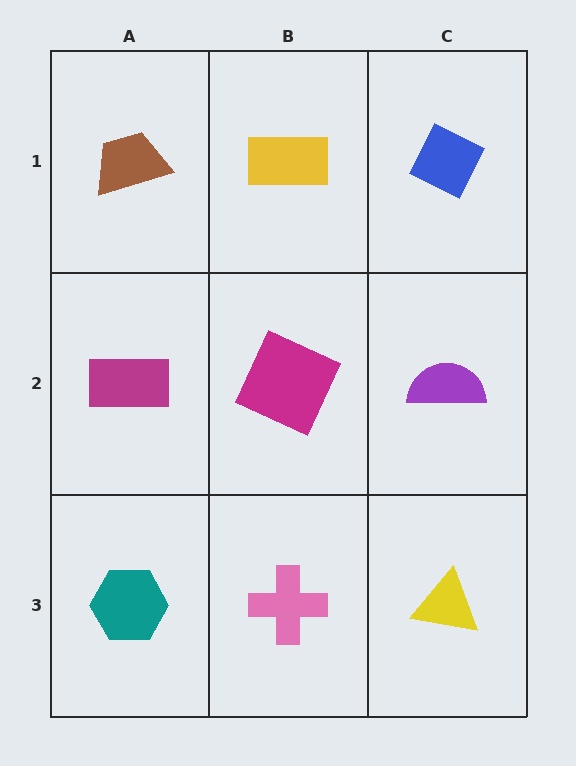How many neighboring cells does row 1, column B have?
3.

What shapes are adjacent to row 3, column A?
A magenta rectangle (row 2, column A), a pink cross (row 3, column B).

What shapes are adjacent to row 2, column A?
A brown trapezoid (row 1, column A), a teal hexagon (row 3, column A), a magenta square (row 2, column B).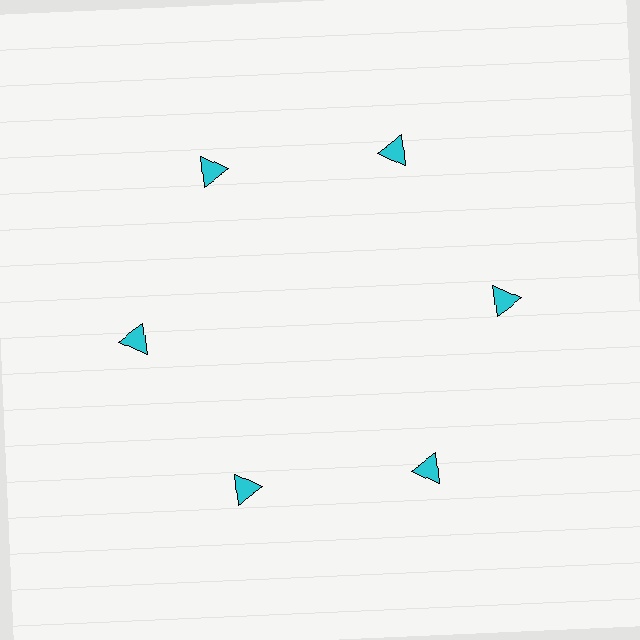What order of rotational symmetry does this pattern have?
This pattern has 6-fold rotational symmetry.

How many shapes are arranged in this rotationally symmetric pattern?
There are 6 shapes, arranged in 6 groups of 1.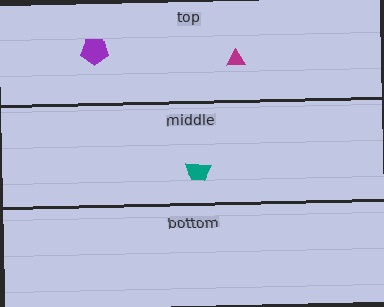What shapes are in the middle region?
The teal trapezoid.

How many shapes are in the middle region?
1.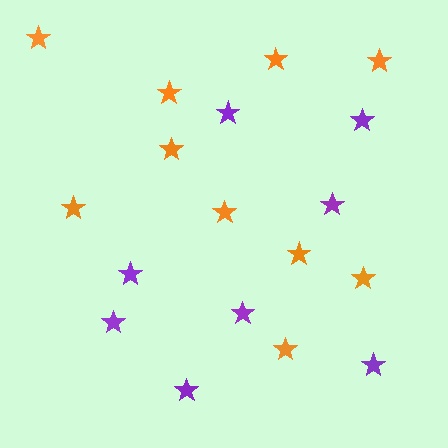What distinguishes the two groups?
There are 2 groups: one group of orange stars (10) and one group of purple stars (8).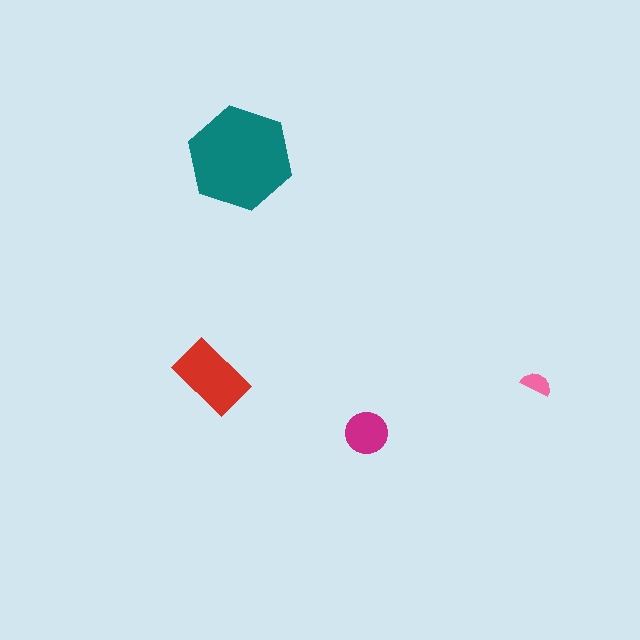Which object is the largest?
The teal hexagon.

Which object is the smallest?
The pink semicircle.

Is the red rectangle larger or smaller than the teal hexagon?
Smaller.